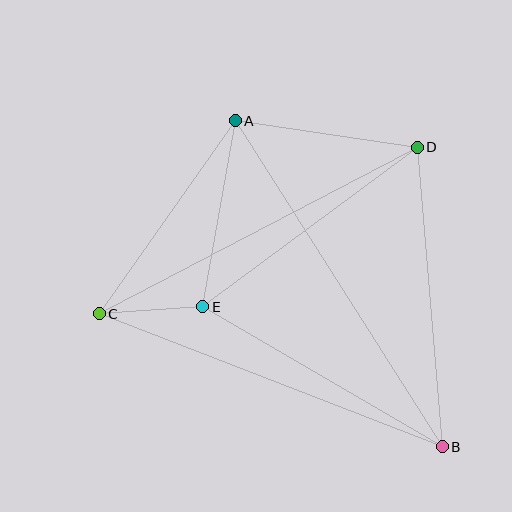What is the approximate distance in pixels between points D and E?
The distance between D and E is approximately 267 pixels.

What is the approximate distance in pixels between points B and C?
The distance between B and C is approximately 368 pixels.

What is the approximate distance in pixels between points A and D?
The distance between A and D is approximately 184 pixels.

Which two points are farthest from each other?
Points A and B are farthest from each other.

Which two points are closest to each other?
Points C and E are closest to each other.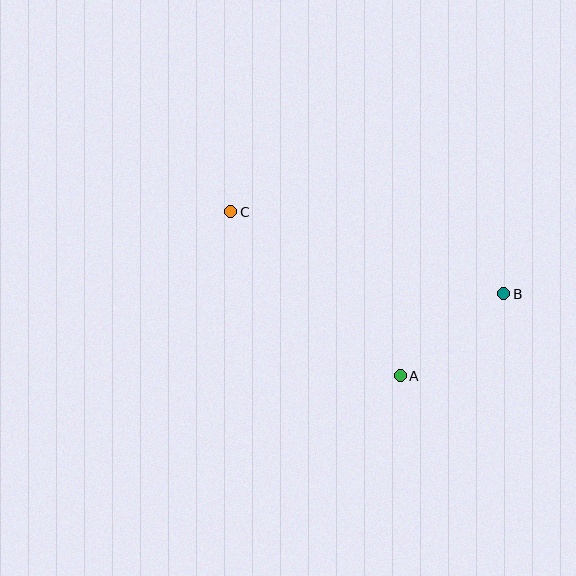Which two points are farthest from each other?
Points B and C are farthest from each other.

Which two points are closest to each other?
Points A and B are closest to each other.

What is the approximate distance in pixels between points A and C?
The distance between A and C is approximately 236 pixels.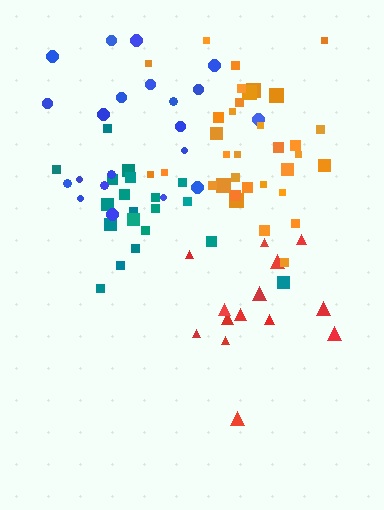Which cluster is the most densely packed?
Orange.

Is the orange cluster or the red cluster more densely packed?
Orange.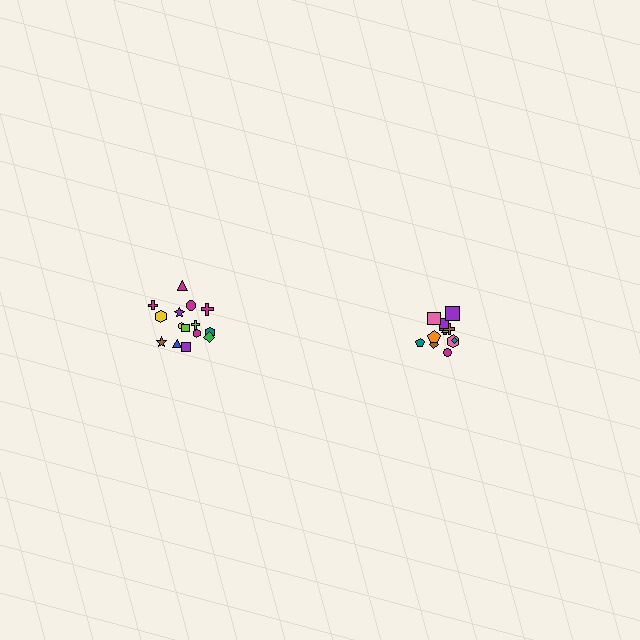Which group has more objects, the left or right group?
The left group.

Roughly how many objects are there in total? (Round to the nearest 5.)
Roughly 25 objects in total.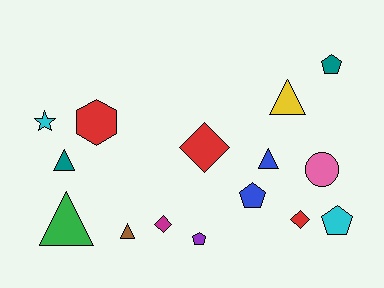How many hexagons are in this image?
There is 1 hexagon.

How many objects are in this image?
There are 15 objects.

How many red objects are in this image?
There are 3 red objects.